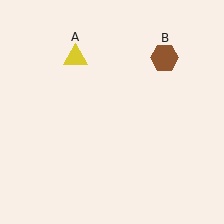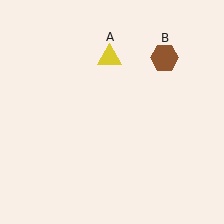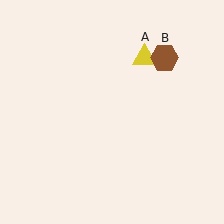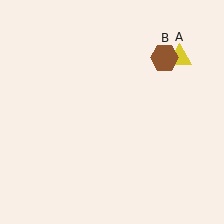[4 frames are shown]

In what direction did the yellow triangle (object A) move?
The yellow triangle (object A) moved right.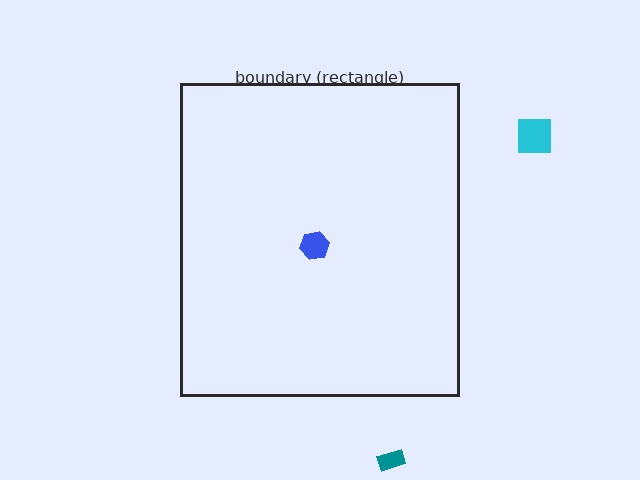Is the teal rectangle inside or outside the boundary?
Outside.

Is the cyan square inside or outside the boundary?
Outside.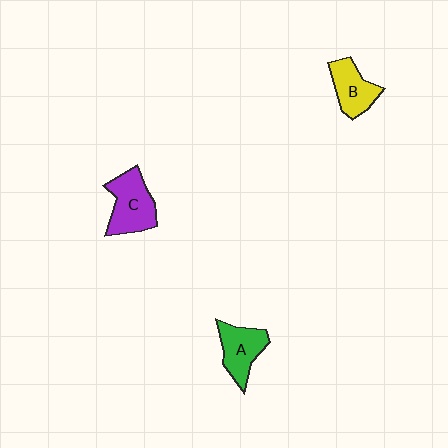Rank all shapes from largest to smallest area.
From largest to smallest: C (purple), A (green), B (yellow).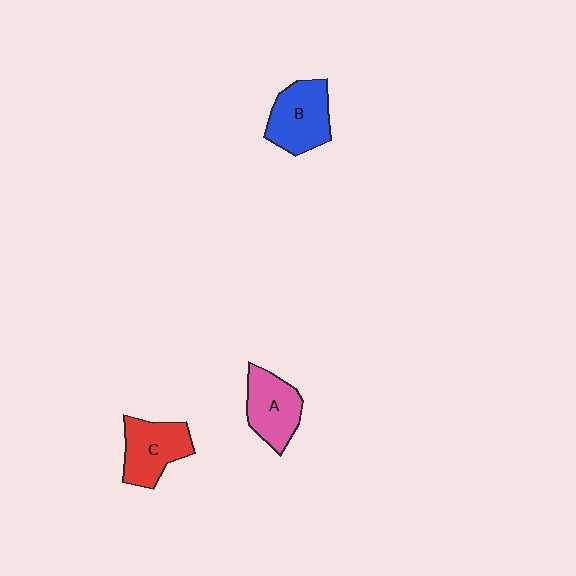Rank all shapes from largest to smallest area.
From largest to smallest: B (blue), C (red), A (pink).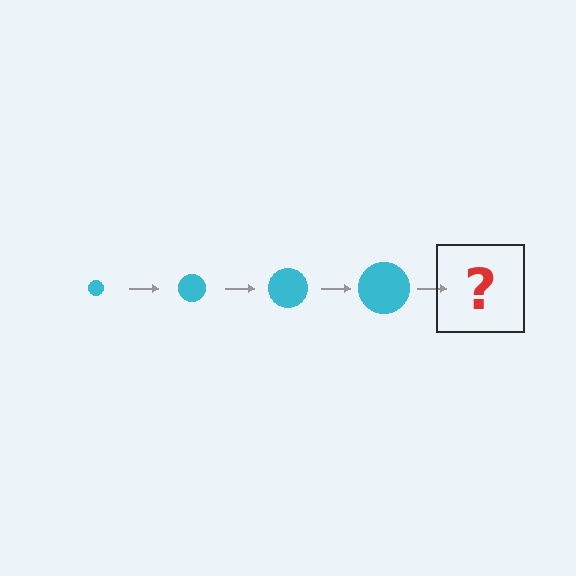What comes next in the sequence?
The next element should be a cyan circle, larger than the previous one.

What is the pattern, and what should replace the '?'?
The pattern is that the circle gets progressively larger each step. The '?' should be a cyan circle, larger than the previous one.